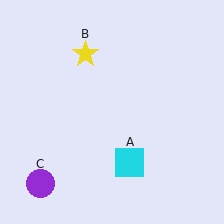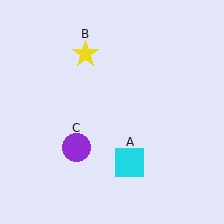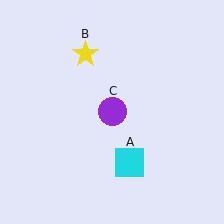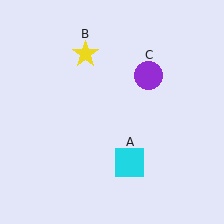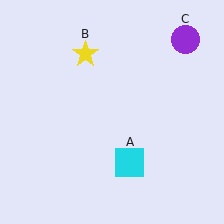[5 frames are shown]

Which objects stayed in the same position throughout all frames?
Cyan square (object A) and yellow star (object B) remained stationary.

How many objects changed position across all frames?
1 object changed position: purple circle (object C).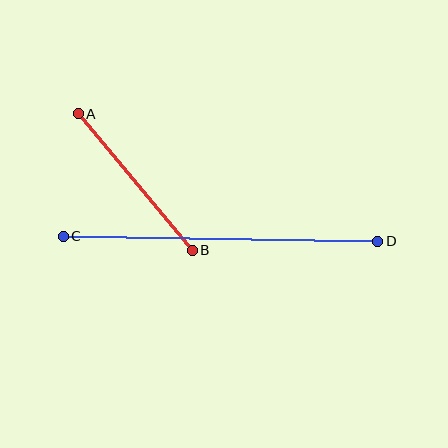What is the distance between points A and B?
The distance is approximately 178 pixels.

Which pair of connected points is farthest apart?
Points C and D are farthest apart.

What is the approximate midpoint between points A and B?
The midpoint is at approximately (135, 182) pixels.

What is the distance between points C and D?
The distance is approximately 314 pixels.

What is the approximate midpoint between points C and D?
The midpoint is at approximately (220, 239) pixels.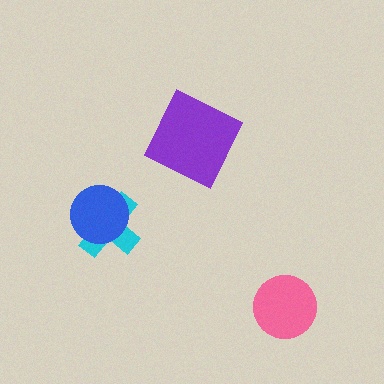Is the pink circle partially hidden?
No, no other shape covers it.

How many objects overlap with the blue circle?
1 object overlaps with the blue circle.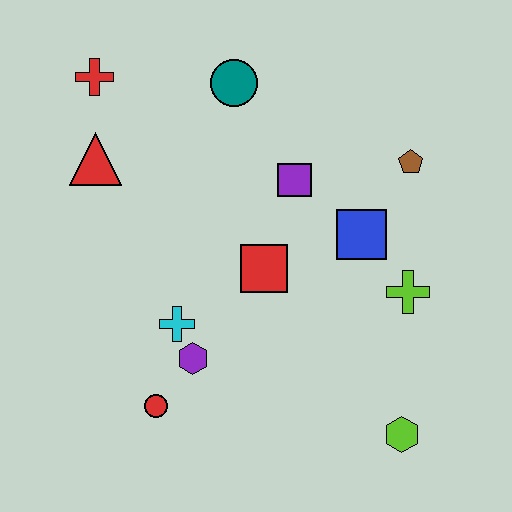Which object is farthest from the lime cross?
The red cross is farthest from the lime cross.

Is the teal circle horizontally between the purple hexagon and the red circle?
No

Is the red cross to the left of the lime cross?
Yes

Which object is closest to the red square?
The purple square is closest to the red square.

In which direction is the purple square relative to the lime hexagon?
The purple square is above the lime hexagon.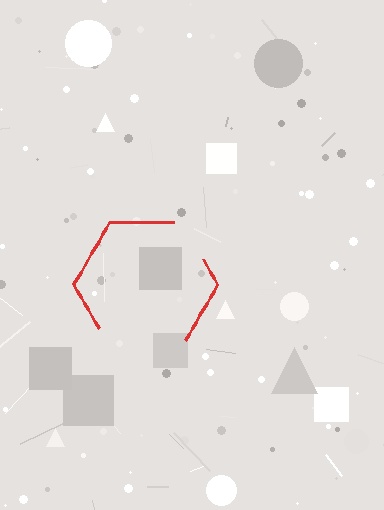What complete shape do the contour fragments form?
The contour fragments form a hexagon.